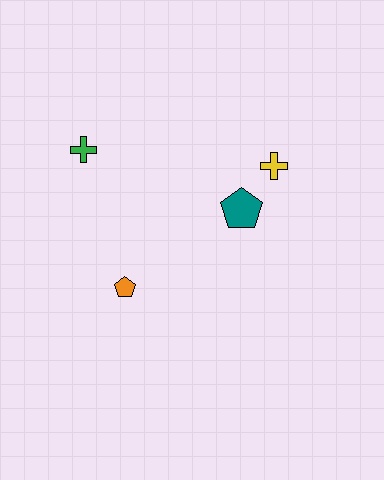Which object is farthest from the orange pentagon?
The yellow cross is farthest from the orange pentagon.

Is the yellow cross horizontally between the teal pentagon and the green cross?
No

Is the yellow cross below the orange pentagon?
No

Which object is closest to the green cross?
The orange pentagon is closest to the green cross.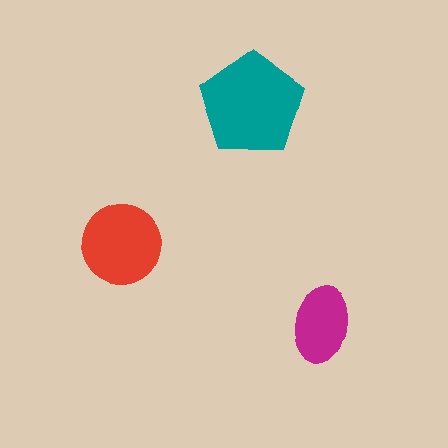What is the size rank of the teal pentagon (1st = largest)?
1st.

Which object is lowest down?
The magenta ellipse is bottommost.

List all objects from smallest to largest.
The magenta ellipse, the red circle, the teal pentagon.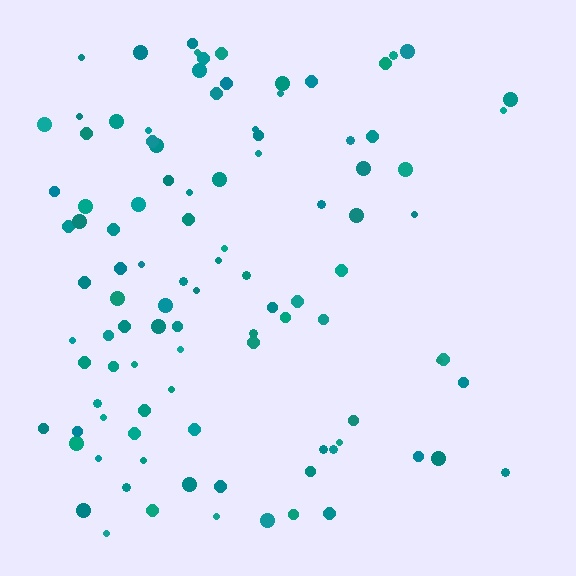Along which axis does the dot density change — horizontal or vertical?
Horizontal.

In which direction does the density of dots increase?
From right to left, with the left side densest.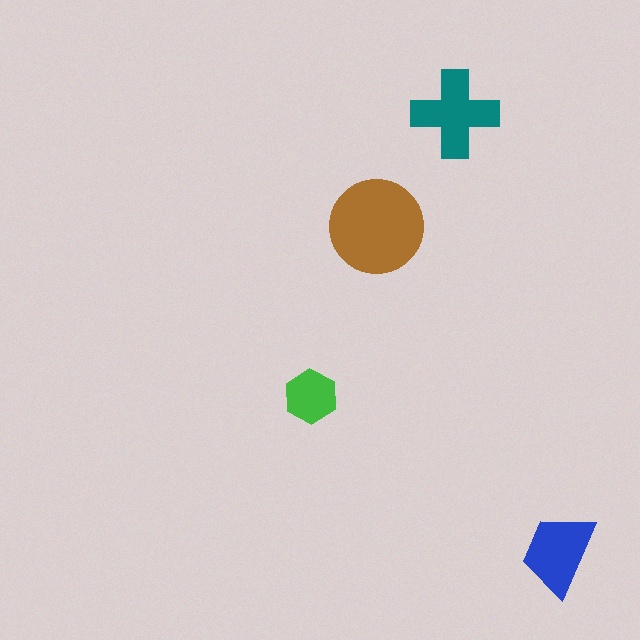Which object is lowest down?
The blue trapezoid is bottommost.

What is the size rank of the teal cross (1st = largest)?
2nd.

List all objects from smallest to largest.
The green hexagon, the blue trapezoid, the teal cross, the brown circle.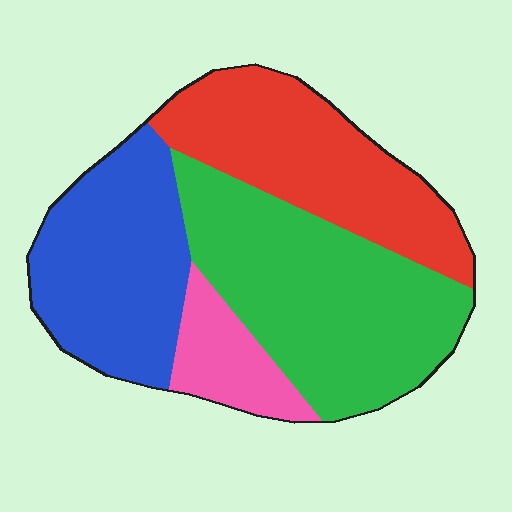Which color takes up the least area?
Pink, at roughly 10%.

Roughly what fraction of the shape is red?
Red takes up about one quarter (1/4) of the shape.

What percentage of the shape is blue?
Blue takes up between a sixth and a third of the shape.